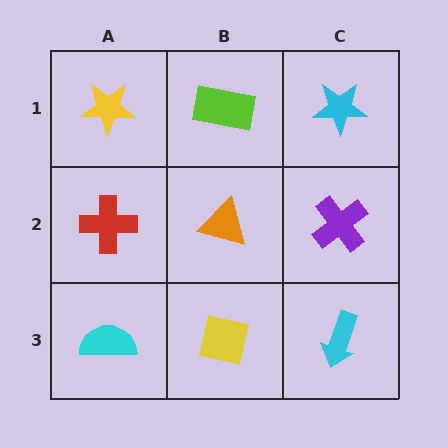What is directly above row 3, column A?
A red cross.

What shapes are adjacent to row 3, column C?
A purple cross (row 2, column C), a yellow square (row 3, column B).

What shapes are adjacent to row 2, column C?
A cyan star (row 1, column C), a cyan arrow (row 3, column C), an orange triangle (row 2, column B).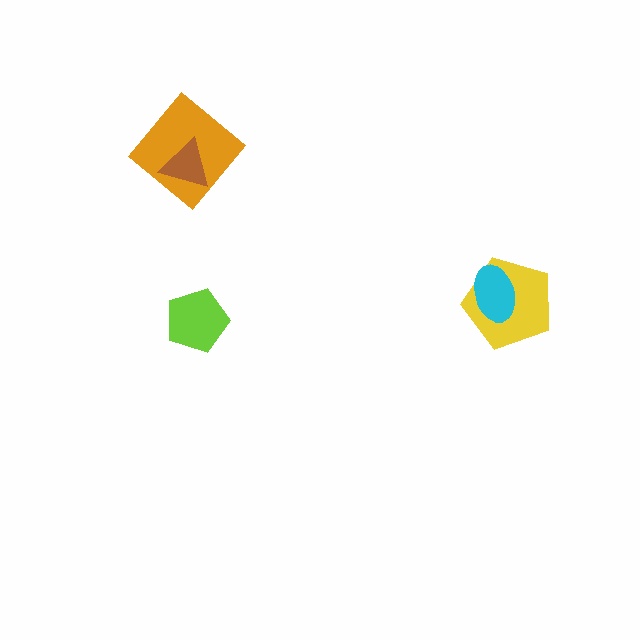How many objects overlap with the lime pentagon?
0 objects overlap with the lime pentagon.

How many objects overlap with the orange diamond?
1 object overlaps with the orange diamond.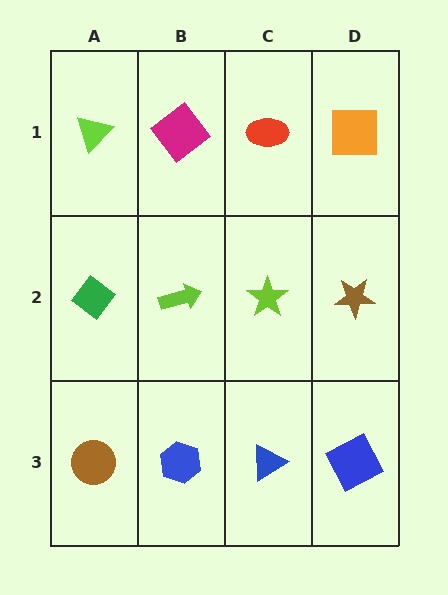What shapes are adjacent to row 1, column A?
A green diamond (row 2, column A), a magenta diamond (row 1, column B).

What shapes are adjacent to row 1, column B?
A lime arrow (row 2, column B), a lime triangle (row 1, column A), a red ellipse (row 1, column C).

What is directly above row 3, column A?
A green diamond.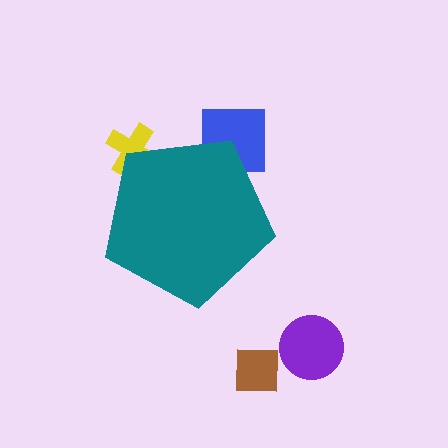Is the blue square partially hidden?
Yes, the blue square is partially hidden behind the teal pentagon.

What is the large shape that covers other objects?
A teal pentagon.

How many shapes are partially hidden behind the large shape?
2 shapes are partially hidden.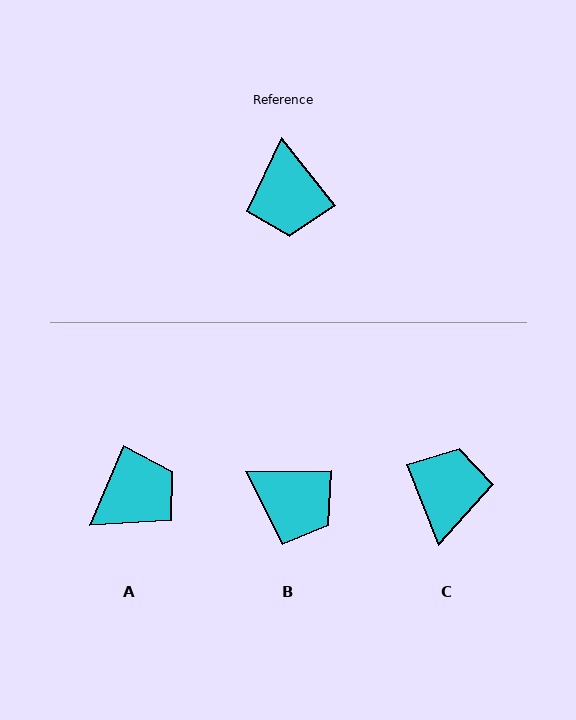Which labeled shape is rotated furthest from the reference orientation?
C, about 163 degrees away.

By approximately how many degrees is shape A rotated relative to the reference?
Approximately 118 degrees counter-clockwise.